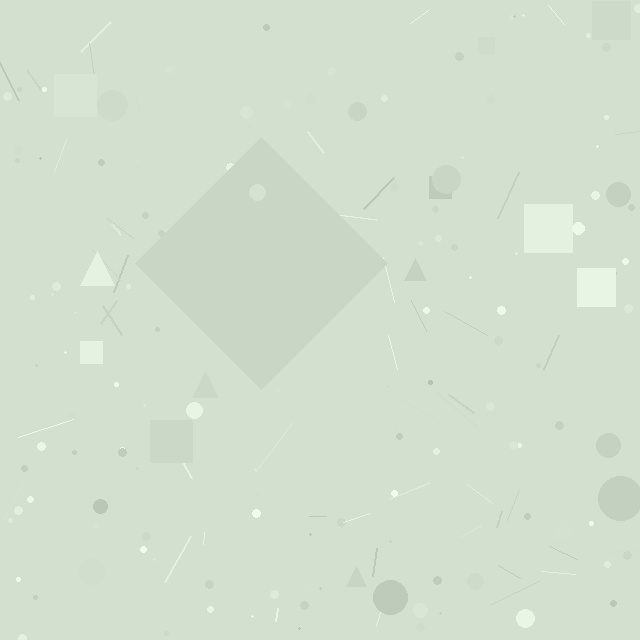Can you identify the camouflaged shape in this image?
The camouflaged shape is a diamond.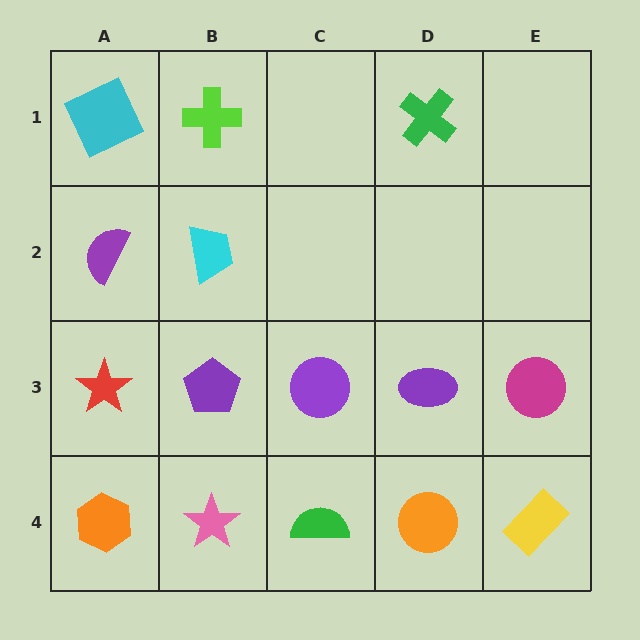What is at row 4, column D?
An orange circle.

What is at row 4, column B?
A pink star.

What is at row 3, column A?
A red star.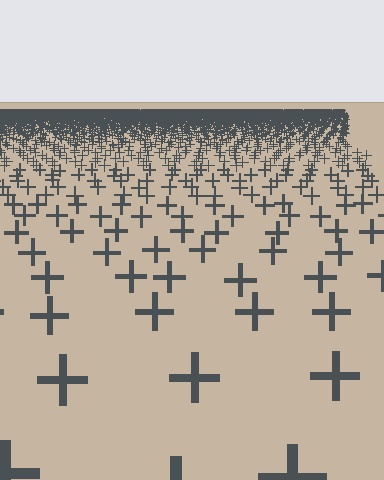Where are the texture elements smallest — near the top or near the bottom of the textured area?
Near the top.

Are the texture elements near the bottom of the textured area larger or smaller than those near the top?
Larger. Near the bottom, elements are closer to the viewer and appear at a bigger on-screen size.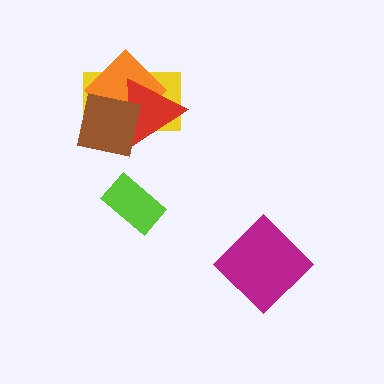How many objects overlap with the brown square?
3 objects overlap with the brown square.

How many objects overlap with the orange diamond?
3 objects overlap with the orange diamond.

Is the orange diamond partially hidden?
Yes, it is partially covered by another shape.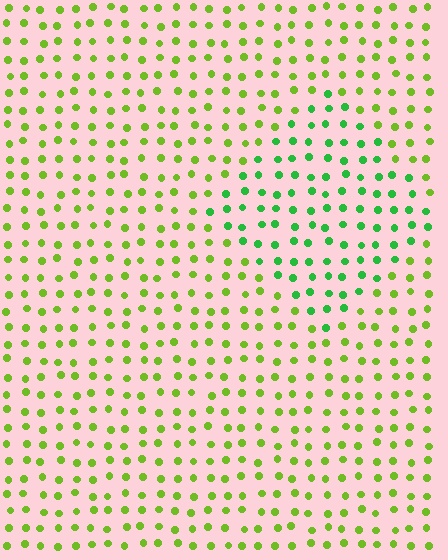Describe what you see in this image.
The image is filled with small lime elements in a uniform arrangement. A diamond-shaped region is visible where the elements are tinted to a slightly different hue, forming a subtle color boundary.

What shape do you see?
I see a diamond.